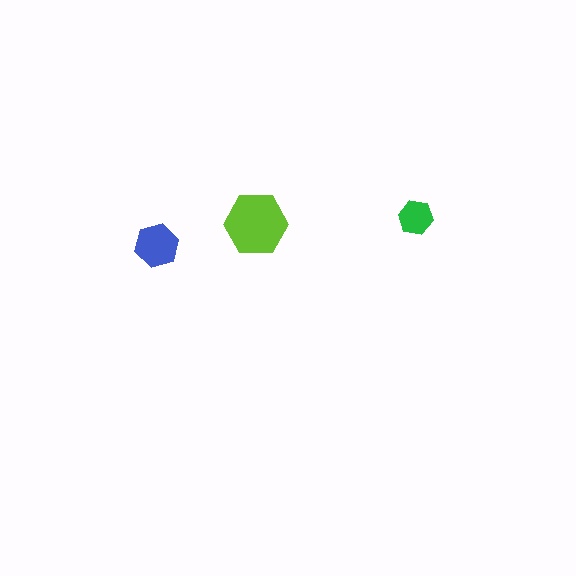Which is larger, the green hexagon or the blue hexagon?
The blue one.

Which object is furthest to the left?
The blue hexagon is leftmost.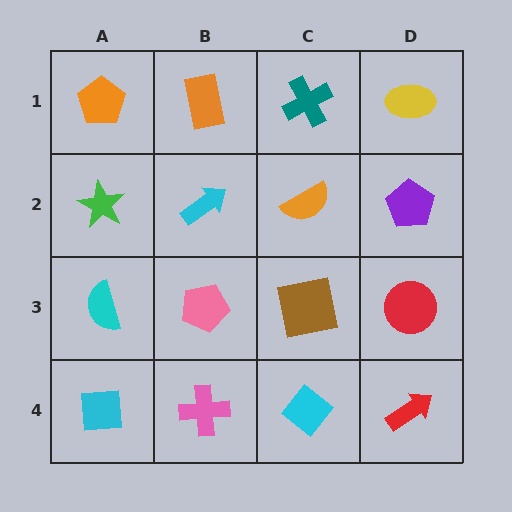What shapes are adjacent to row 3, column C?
An orange semicircle (row 2, column C), a cyan diamond (row 4, column C), a pink pentagon (row 3, column B), a red circle (row 3, column D).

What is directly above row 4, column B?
A pink pentagon.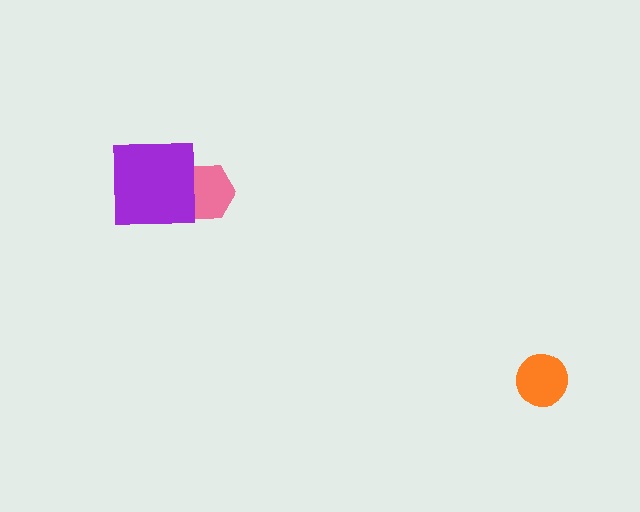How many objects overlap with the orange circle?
0 objects overlap with the orange circle.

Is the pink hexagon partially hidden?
Yes, it is partially covered by another shape.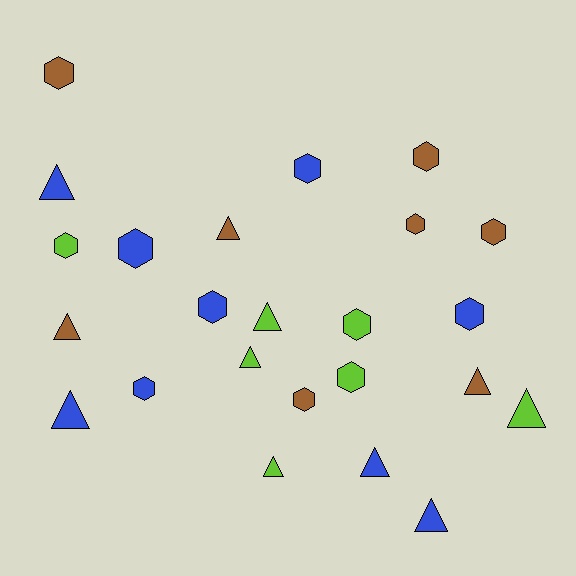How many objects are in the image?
There are 24 objects.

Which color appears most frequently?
Blue, with 9 objects.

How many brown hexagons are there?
There are 5 brown hexagons.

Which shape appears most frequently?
Hexagon, with 13 objects.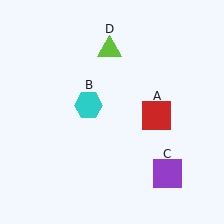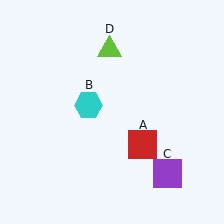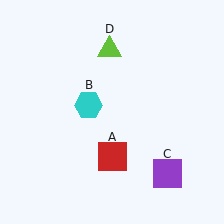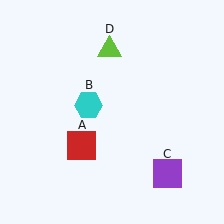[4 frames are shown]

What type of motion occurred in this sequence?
The red square (object A) rotated clockwise around the center of the scene.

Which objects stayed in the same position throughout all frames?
Cyan hexagon (object B) and purple square (object C) and lime triangle (object D) remained stationary.